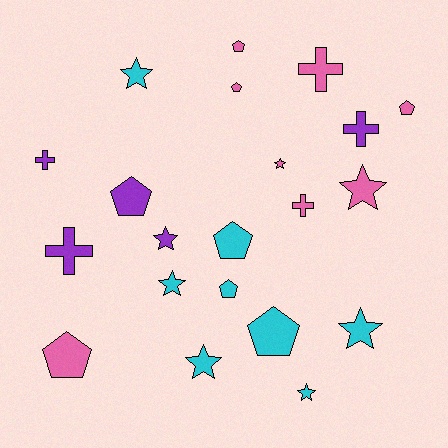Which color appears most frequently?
Pink, with 8 objects.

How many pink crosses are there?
There are 2 pink crosses.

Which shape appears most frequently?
Star, with 8 objects.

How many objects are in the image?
There are 21 objects.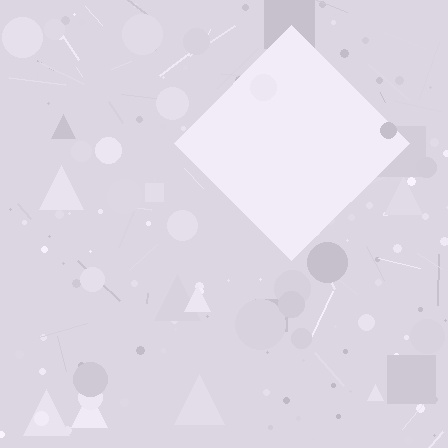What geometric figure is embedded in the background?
A diamond is embedded in the background.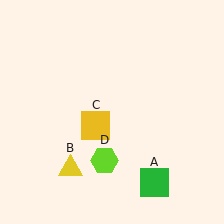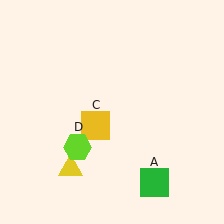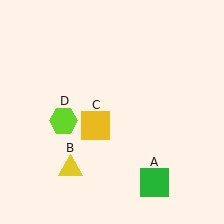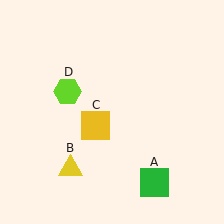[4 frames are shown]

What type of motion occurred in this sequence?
The lime hexagon (object D) rotated clockwise around the center of the scene.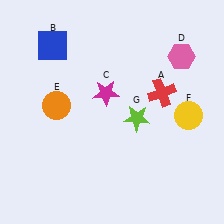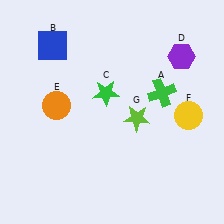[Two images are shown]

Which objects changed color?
A changed from red to green. C changed from magenta to green. D changed from pink to purple.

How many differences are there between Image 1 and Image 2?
There are 3 differences between the two images.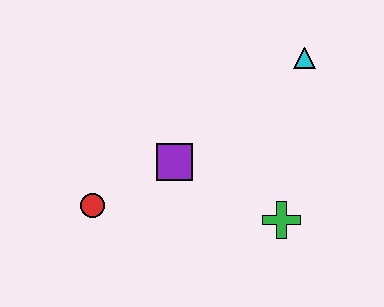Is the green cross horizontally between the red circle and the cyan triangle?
Yes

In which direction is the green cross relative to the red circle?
The green cross is to the right of the red circle.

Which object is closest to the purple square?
The red circle is closest to the purple square.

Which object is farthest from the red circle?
The cyan triangle is farthest from the red circle.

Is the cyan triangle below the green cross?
No